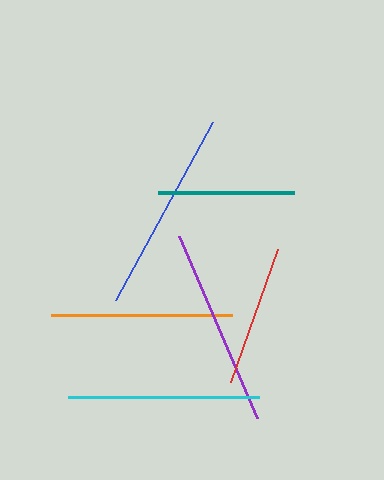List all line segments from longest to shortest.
From longest to shortest: blue, purple, cyan, orange, red, teal.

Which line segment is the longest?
The blue line is the longest at approximately 204 pixels.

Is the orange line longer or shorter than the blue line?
The blue line is longer than the orange line.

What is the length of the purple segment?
The purple segment is approximately 198 pixels long.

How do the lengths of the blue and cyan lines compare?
The blue and cyan lines are approximately the same length.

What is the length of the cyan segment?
The cyan segment is approximately 191 pixels long.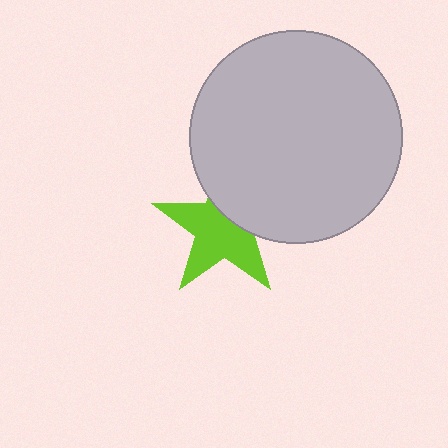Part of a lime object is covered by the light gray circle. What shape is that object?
It is a star.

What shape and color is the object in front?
The object in front is a light gray circle.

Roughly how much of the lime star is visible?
About half of it is visible (roughly 64%).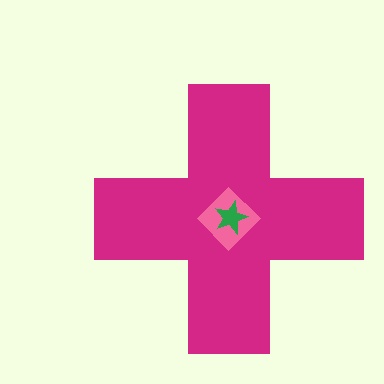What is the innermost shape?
The green star.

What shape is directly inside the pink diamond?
The green star.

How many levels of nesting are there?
3.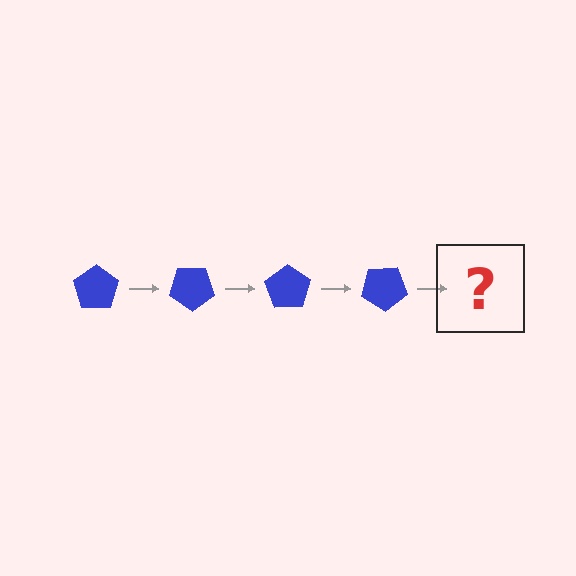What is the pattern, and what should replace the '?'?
The pattern is that the pentagon rotates 35 degrees each step. The '?' should be a blue pentagon rotated 140 degrees.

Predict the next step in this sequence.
The next step is a blue pentagon rotated 140 degrees.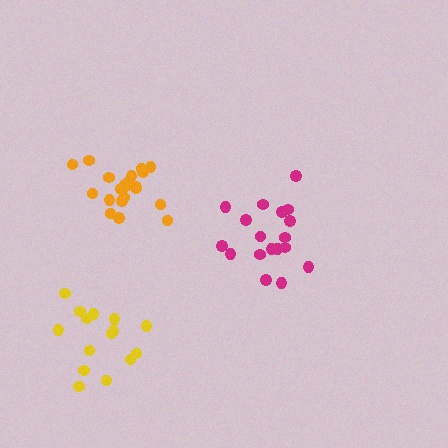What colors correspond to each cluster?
The clusters are colored: yellow, magenta, orange.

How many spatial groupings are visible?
There are 3 spatial groupings.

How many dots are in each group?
Group 1: 15 dots, Group 2: 18 dots, Group 3: 21 dots (54 total).